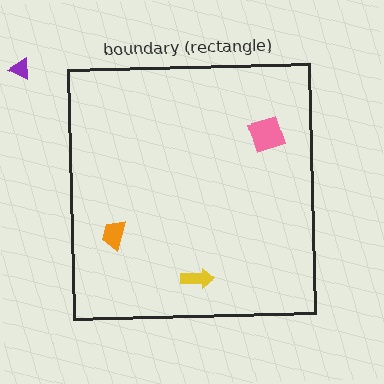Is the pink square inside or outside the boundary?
Inside.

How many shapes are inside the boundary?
3 inside, 1 outside.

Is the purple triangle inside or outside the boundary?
Outside.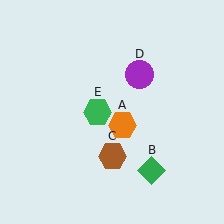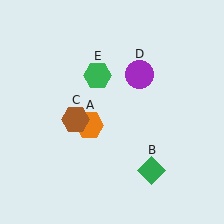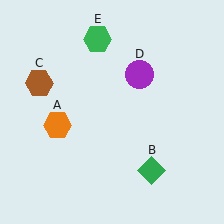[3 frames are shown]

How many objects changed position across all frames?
3 objects changed position: orange hexagon (object A), brown hexagon (object C), green hexagon (object E).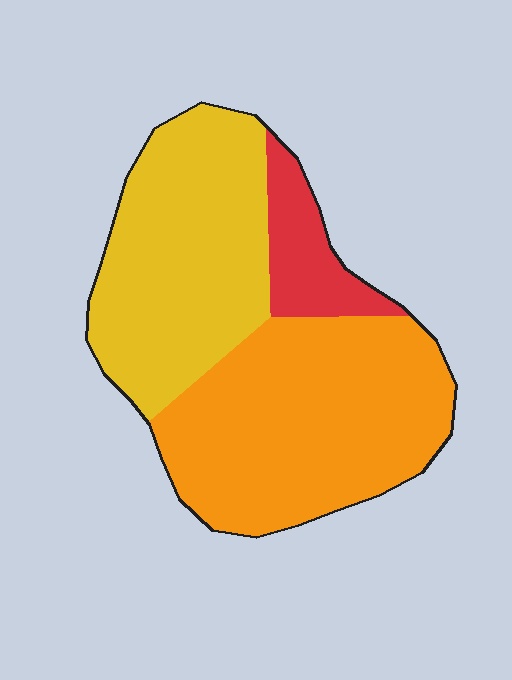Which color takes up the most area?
Orange, at roughly 50%.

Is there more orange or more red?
Orange.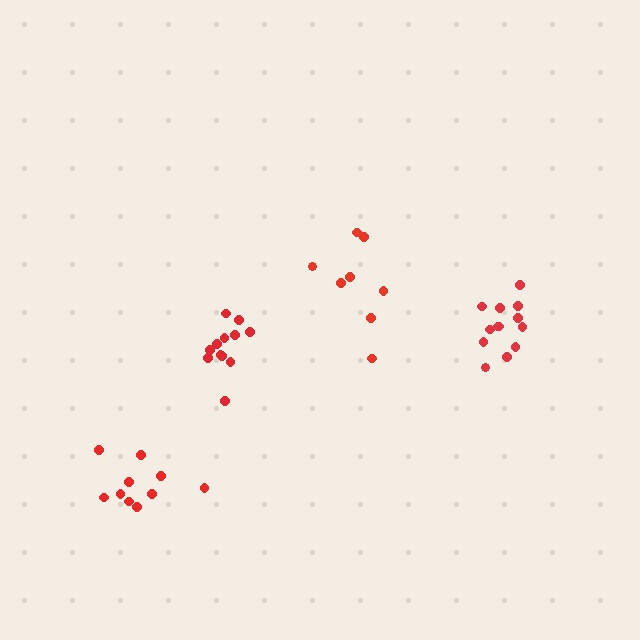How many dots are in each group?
Group 1: 12 dots, Group 2: 8 dots, Group 3: 13 dots, Group 4: 10 dots (43 total).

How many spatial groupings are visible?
There are 4 spatial groupings.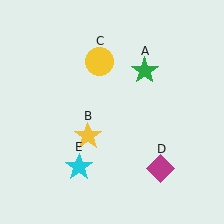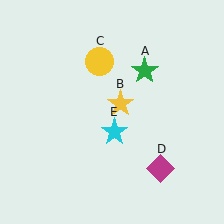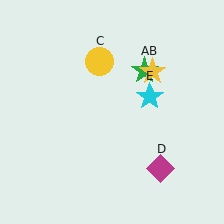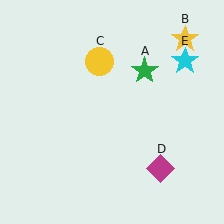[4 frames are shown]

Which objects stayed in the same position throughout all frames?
Green star (object A) and yellow circle (object C) and magenta diamond (object D) remained stationary.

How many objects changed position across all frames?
2 objects changed position: yellow star (object B), cyan star (object E).